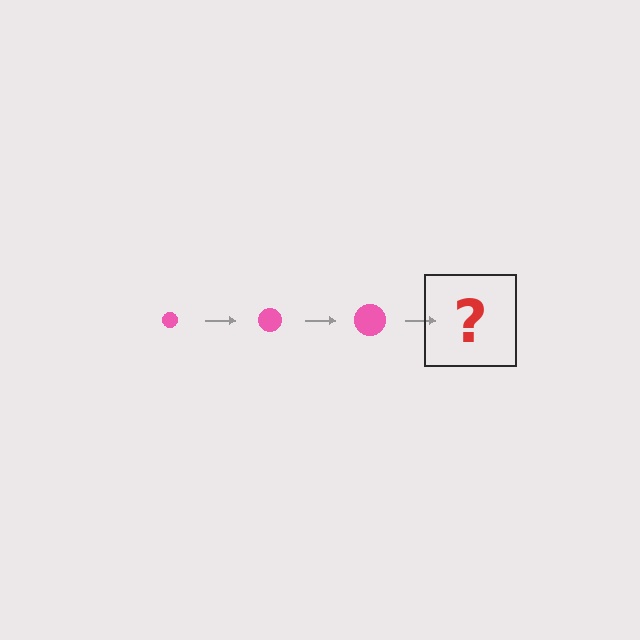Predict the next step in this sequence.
The next step is a pink circle, larger than the previous one.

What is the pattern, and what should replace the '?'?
The pattern is that the circle gets progressively larger each step. The '?' should be a pink circle, larger than the previous one.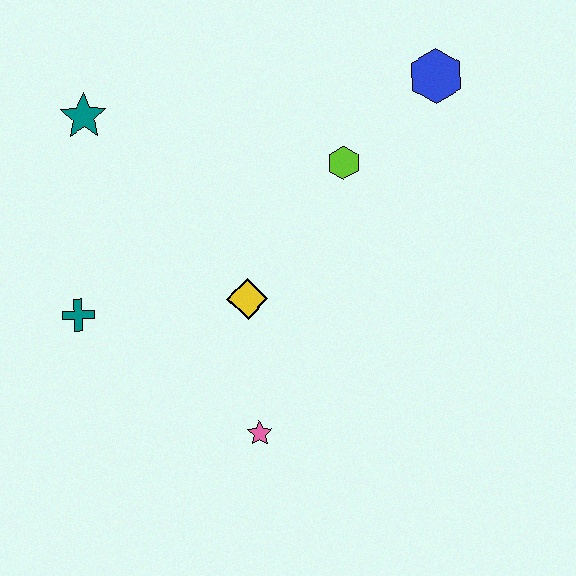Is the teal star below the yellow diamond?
No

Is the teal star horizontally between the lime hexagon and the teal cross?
Yes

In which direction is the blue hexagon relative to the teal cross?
The blue hexagon is to the right of the teal cross.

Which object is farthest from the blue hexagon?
The teal cross is farthest from the blue hexagon.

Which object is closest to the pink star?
The yellow diamond is closest to the pink star.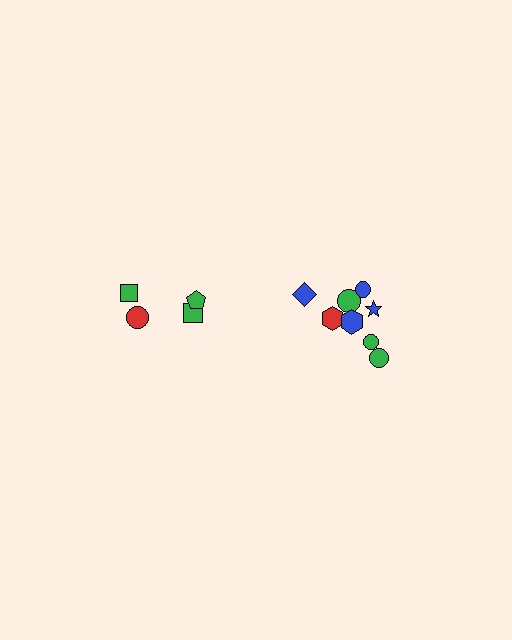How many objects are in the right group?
There are 8 objects.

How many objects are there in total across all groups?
There are 12 objects.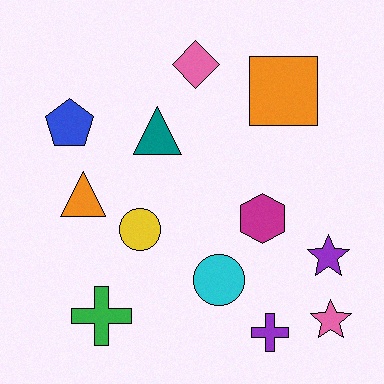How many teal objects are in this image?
There is 1 teal object.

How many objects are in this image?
There are 12 objects.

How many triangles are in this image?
There are 2 triangles.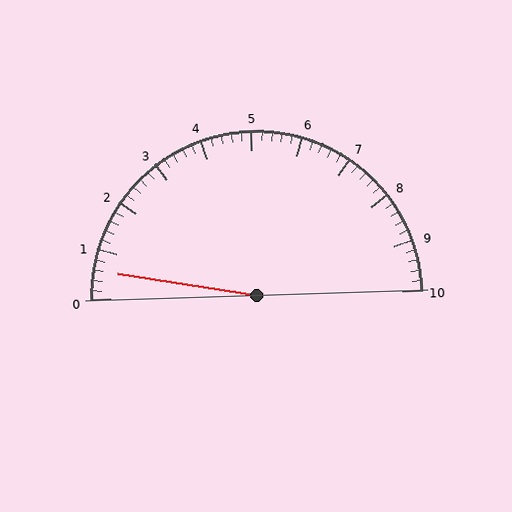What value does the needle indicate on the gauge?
The needle indicates approximately 0.6.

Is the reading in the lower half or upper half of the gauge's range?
The reading is in the lower half of the range (0 to 10).